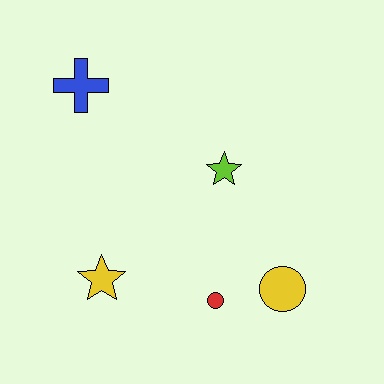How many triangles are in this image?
There are no triangles.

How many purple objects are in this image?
There are no purple objects.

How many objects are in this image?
There are 5 objects.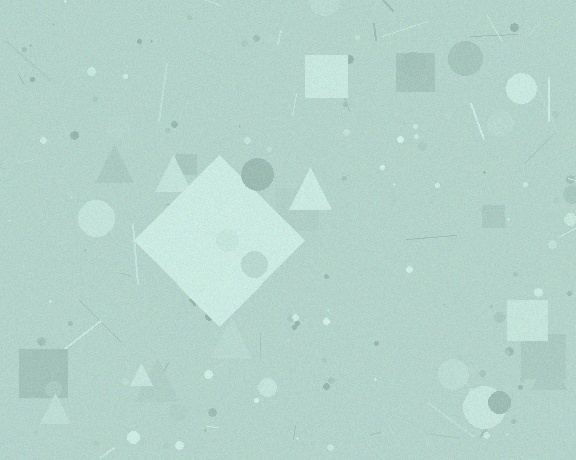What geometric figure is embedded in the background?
A diamond is embedded in the background.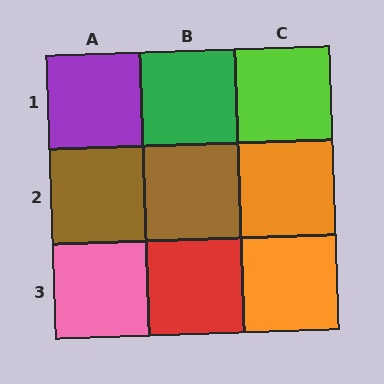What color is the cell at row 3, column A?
Pink.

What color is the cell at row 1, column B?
Green.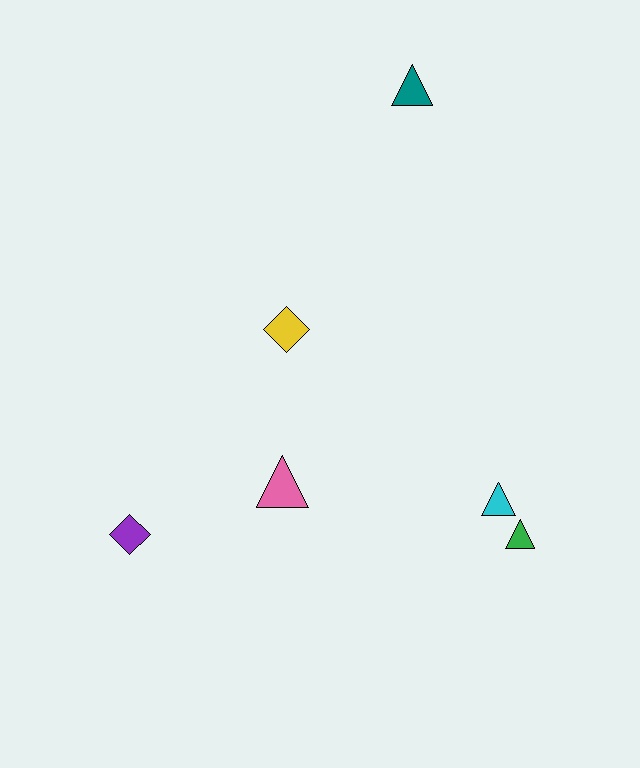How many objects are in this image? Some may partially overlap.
There are 6 objects.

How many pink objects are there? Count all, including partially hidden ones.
There is 1 pink object.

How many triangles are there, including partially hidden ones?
There are 4 triangles.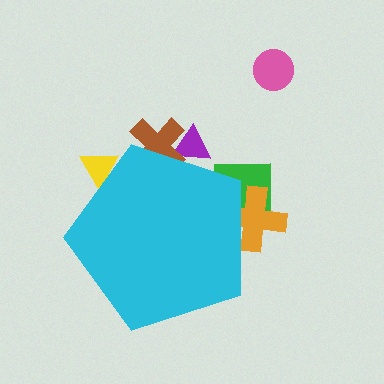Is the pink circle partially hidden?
No, the pink circle is fully visible.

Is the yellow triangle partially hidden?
Yes, the yellow triangle is partially hidden behind the cyan pentagon.